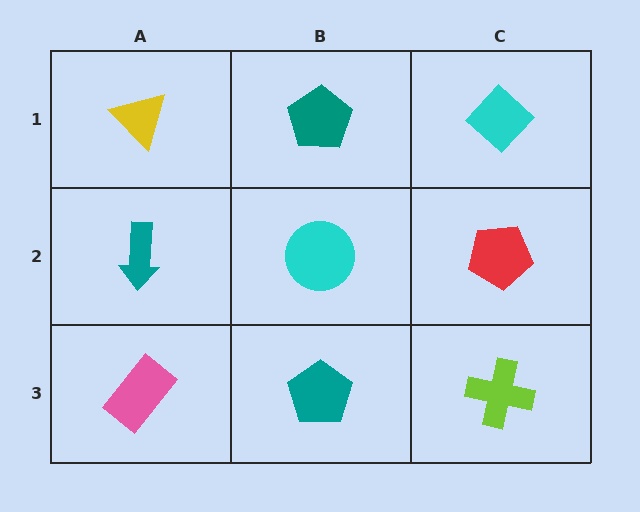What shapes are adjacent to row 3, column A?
A teal arrow (row 2, column A), a teal pentagon (row 3, column B).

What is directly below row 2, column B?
A teal pentagon.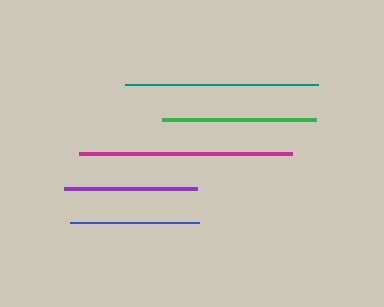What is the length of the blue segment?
The blue segment is approximately 129 pixels long.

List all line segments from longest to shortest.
From longest to shortest: magenta, teal, green, purple, blue.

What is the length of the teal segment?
The teal segment is approximately 193 pixels long.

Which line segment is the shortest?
The blue line is the shortest at approximately 129 pixels.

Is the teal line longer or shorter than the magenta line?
The magenta line is longer than the teal line.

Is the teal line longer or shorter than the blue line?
The teal line is longer than the blue line.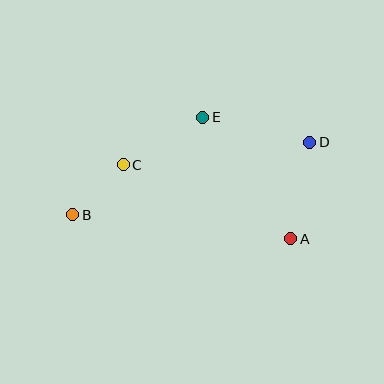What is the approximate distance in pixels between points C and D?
The distance between C and D is approximately 188 pixels.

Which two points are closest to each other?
Points B and C are closest to each other.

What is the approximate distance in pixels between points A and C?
The distance between A and C is approximately 183 pixels.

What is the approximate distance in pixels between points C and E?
The distance between C and E is approximately 93 pixels.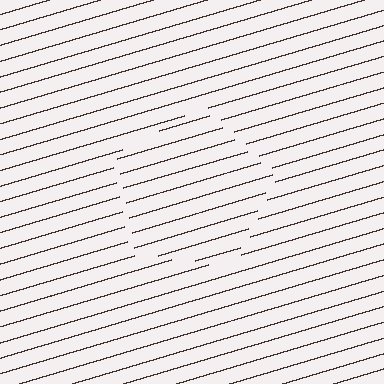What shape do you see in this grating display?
An illusory pentagon. The interior of the shape contains the same grating, shifted by half a period — the contour is defined by the phase discontinuity where line-ends from the inner and outer gratings abut.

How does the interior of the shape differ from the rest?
The interior of the shape contains the same grating, shifted by half a period — the contour is defined by the phase discontinuity where line-ends from the inner and outer gratings abut.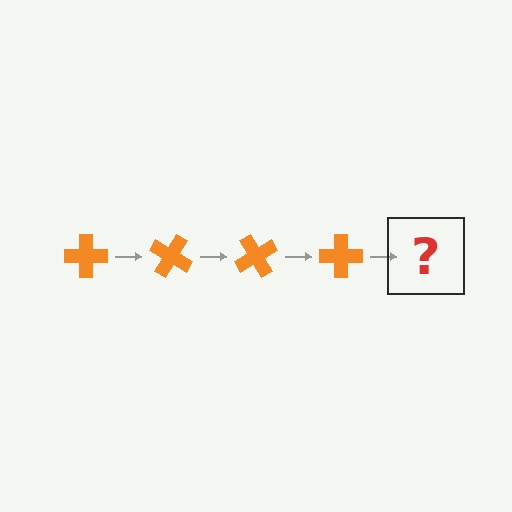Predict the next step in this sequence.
The next step is an orange cross rotated 120 degrees.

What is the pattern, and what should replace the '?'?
The pattern is that the cross rotates 30 degrees each step. The '?' should be an orange cross rotated 120 degrees.